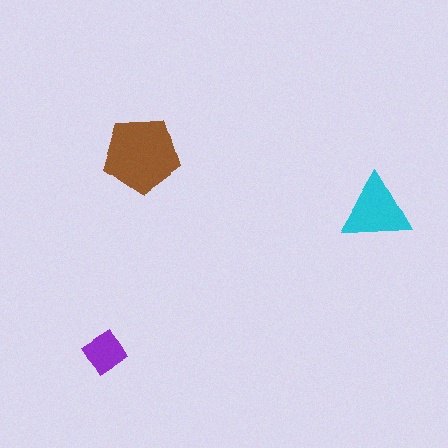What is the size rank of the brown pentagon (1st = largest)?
1st.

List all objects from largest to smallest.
The brown pentagon, the cyan triangle, the purple diamond.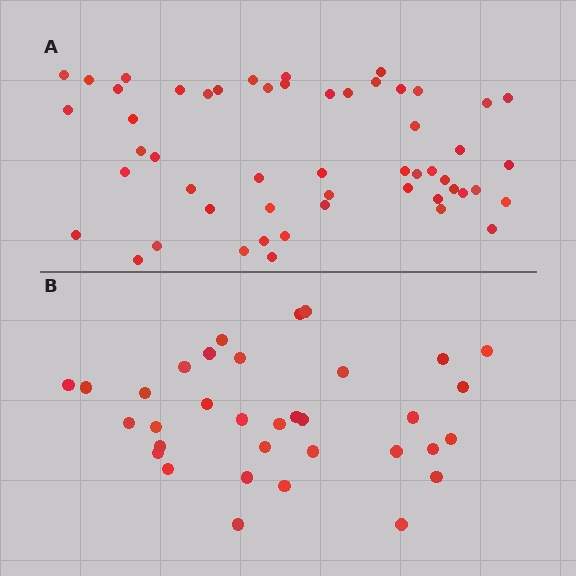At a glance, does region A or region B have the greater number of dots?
Region A (the top region) has more dots.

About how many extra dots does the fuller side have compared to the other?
Region A has approximately 20 more dots than region B.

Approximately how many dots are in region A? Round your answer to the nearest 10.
About 50 dots. (The exact count is 53, which rounds to 50.)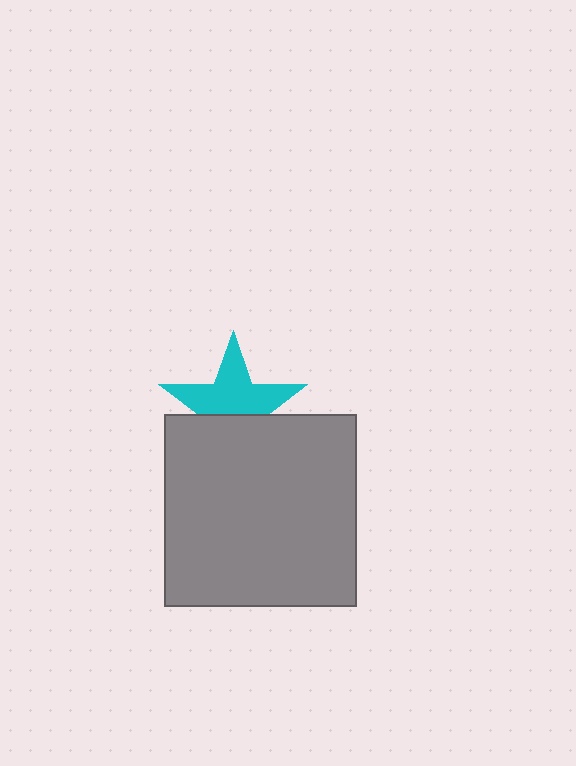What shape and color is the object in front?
The object in front is a gray square.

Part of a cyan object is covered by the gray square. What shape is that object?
It is a star.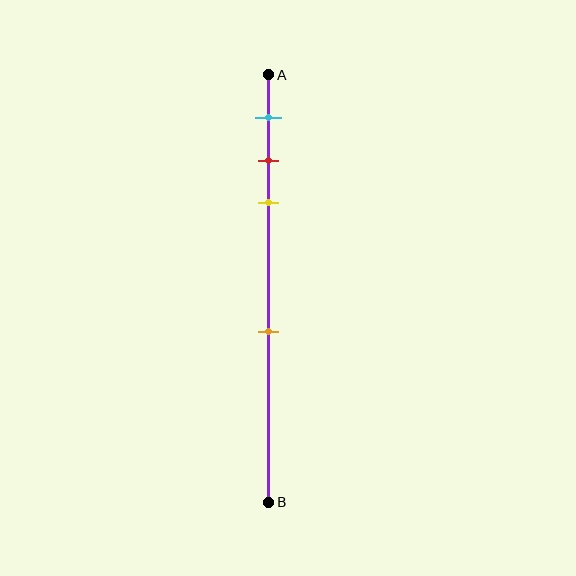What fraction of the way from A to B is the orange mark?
The orange mark is approximately 60% (0.6) of the way from A to B.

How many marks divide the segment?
There are 4 marks dividing the segment.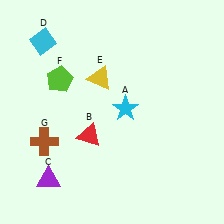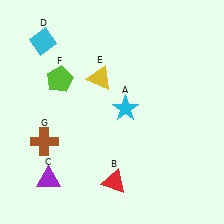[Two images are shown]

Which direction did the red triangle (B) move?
The red triangle (B) moved down.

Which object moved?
The red triangle (B) moved down.